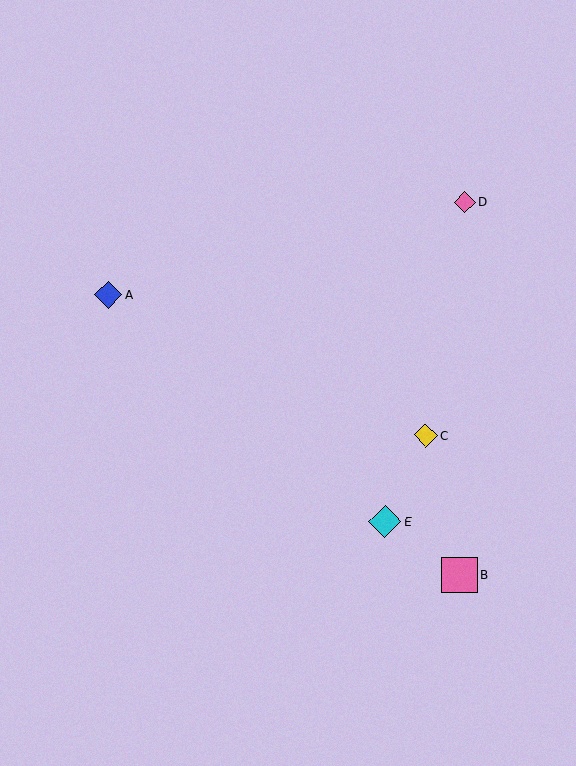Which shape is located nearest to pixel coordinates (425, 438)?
The yellow diamond (labeled C) at (426, 435) is nearest to that location.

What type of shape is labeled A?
Shape A is a blue diamond.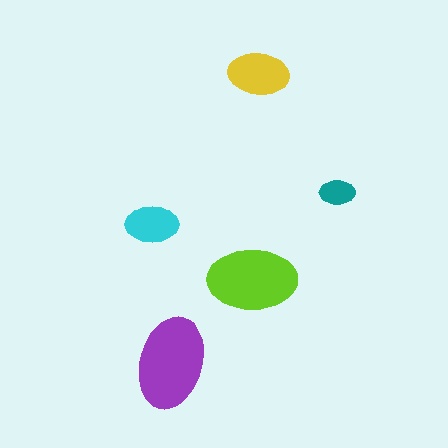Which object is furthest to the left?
The cyan ellipse is leftmost.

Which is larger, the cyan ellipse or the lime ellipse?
The lime one.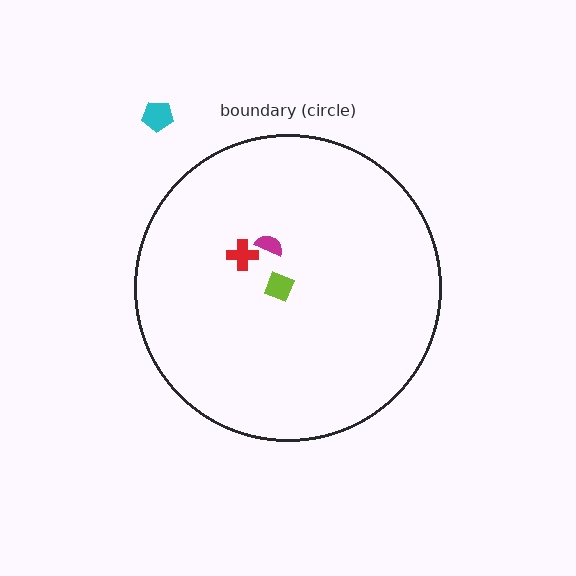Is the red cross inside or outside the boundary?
Inside.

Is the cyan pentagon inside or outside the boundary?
Outside.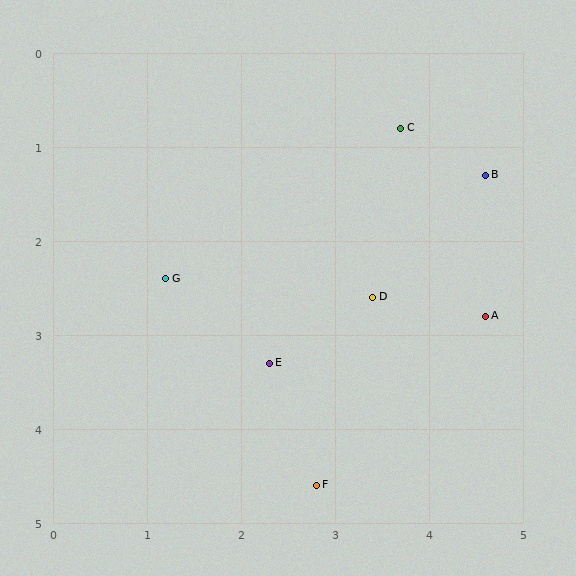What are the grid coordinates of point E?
Point E is at approximately (2.3, 3.3).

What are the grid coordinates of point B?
Point B is at approximately (4.6, 1.3).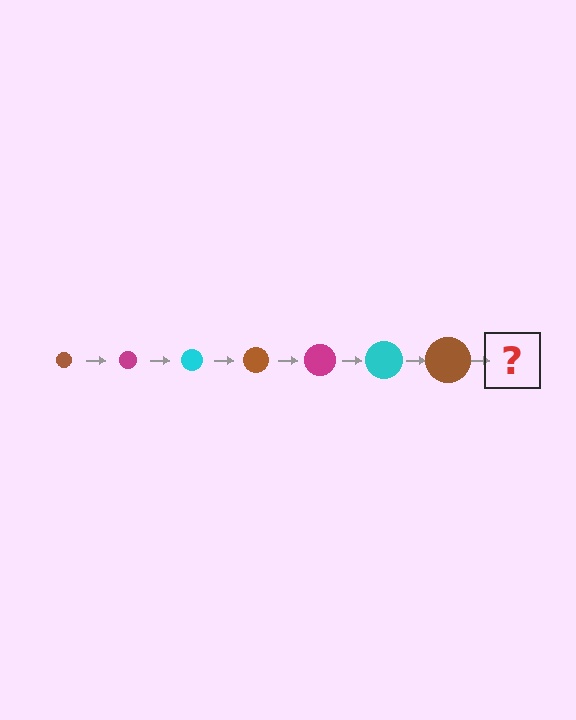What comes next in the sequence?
The next element should be a magenta circle, larger than the previous one.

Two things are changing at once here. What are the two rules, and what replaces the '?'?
The two rules are that the circle grows larger each step and the color cycles through brown, magenta, and cyan. The '?' should be a magenta circle, larger than the previous one.